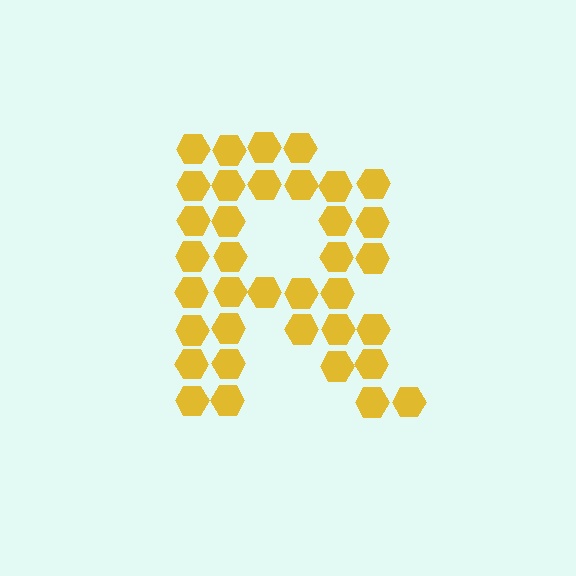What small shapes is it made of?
It is made of small hexagons.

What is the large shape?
The large shape is the letter R.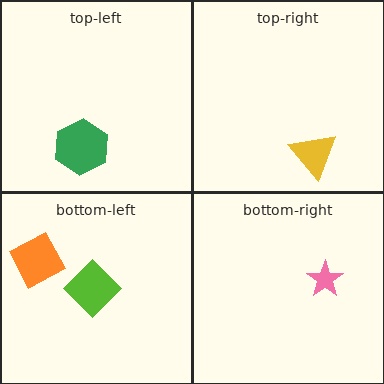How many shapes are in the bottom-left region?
2.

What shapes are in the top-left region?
The green hexagon.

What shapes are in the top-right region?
The yellow triangle.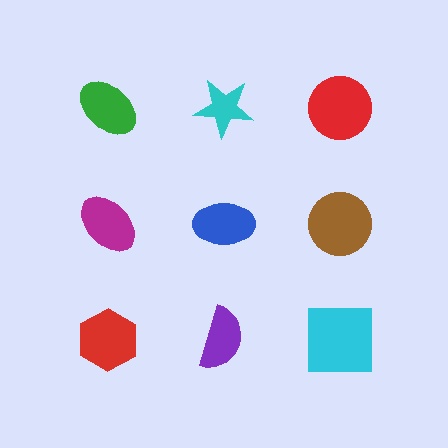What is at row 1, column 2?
A cyan star.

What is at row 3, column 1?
A red hexagon.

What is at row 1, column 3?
A red circle.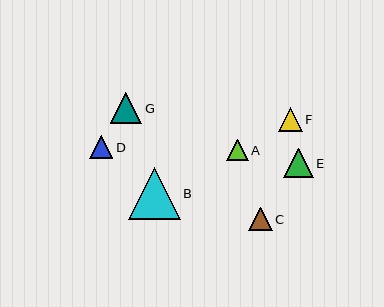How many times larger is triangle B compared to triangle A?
Triangle B is approximately 2.4 times the size of triangle A.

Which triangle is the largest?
Triangle B is the largest with a size of approximately 52 pixels.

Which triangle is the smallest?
Triangle A is the smallest with a size of approximately 22 pixels.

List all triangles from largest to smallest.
From largest to smallest: B, G, E, F, C, D, A.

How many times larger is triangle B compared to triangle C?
Triangle B is approximately 2.2 times the size of triangle C.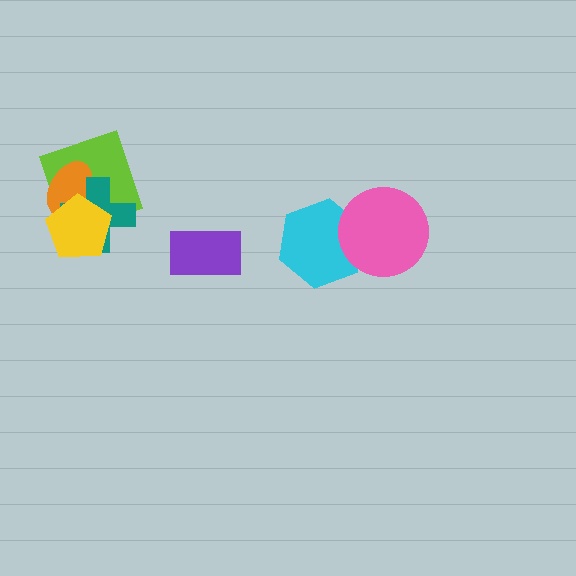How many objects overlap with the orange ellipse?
3 objects overlap with the orange ellipse.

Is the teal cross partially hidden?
Yes, it is partially covered by another shape.